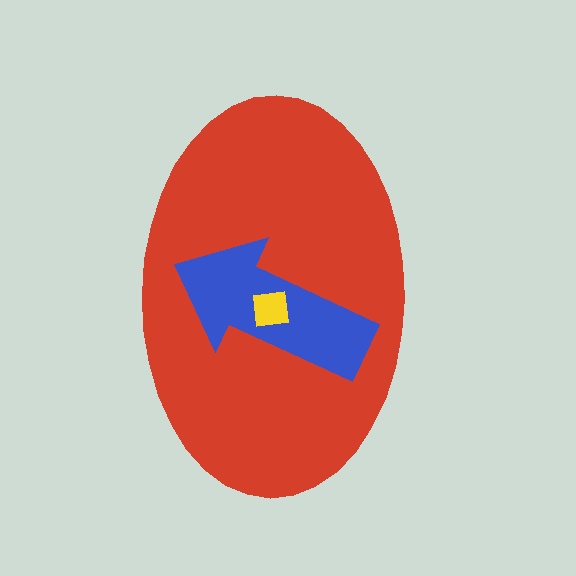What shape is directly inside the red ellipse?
The blue arrow.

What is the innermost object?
The yellow square.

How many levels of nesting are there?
3.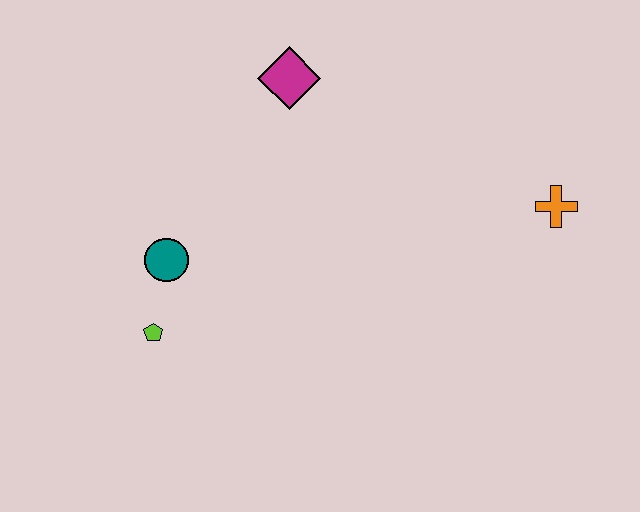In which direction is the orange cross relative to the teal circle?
The orange cross is to the right of the teal circle.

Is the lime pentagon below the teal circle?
Yes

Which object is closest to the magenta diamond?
The teal circle is closest to the magenta diamond.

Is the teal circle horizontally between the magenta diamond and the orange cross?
No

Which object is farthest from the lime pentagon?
The orange cross is farthest from the lime pentagon.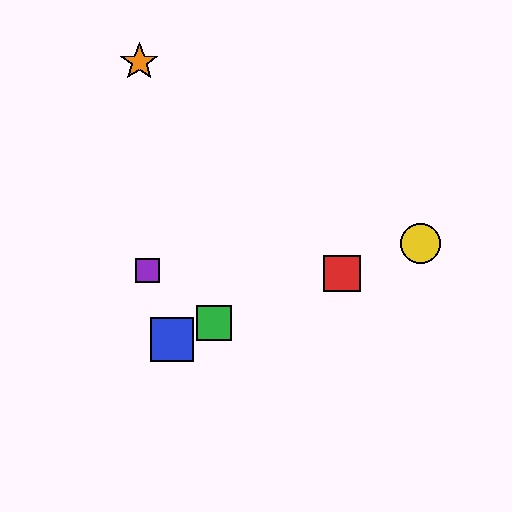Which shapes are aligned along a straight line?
The red square, the blue square, the green square, the yellow circle are aligned along a straight line.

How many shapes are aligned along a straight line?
4 shapes (the red square, the blue square, the green square, the yellow circle) are aligned along a straight line.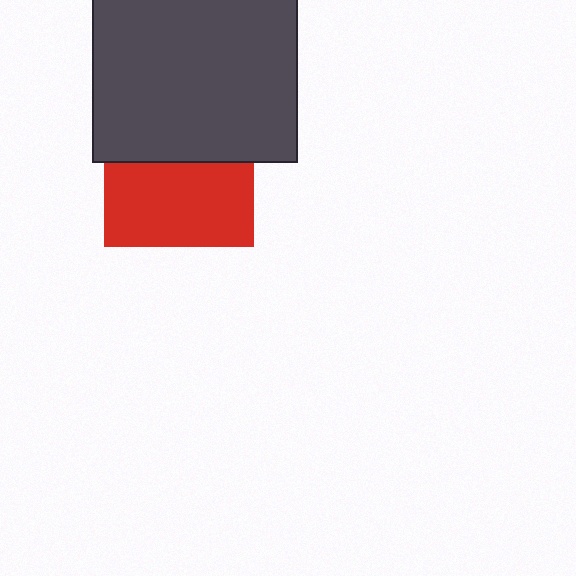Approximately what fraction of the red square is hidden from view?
Roughly 44% of the red square is hidden behind the dark gray square.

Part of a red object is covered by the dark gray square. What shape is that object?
It is a square.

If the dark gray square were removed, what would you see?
You would see the complete red square.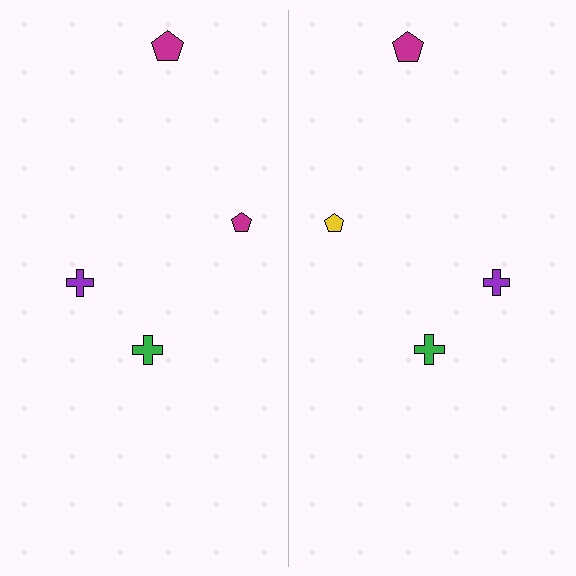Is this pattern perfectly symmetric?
No, the pattern is not perfectly symmetric. The yellow pentagon on the right side breaks the symmetry — its mirror counterpart is magenta.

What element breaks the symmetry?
The yellow pentagon on the right side breaks the symmetry — its mirror counterpart is magenta.